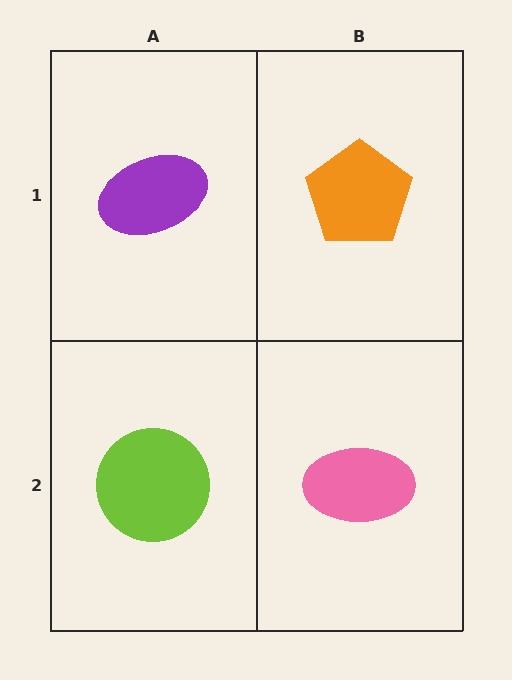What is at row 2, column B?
A pink ellipse.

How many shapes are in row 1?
2 shapes.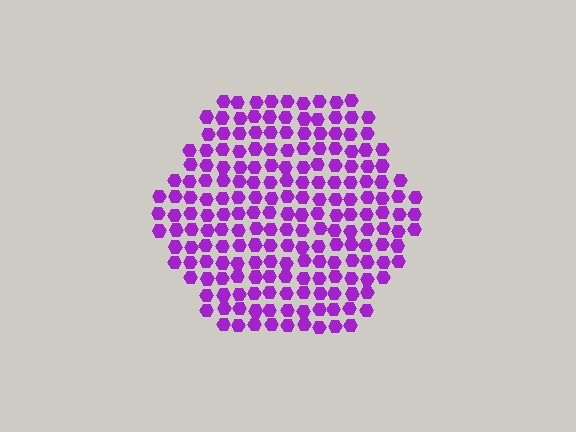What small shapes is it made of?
It is made of small hexagons.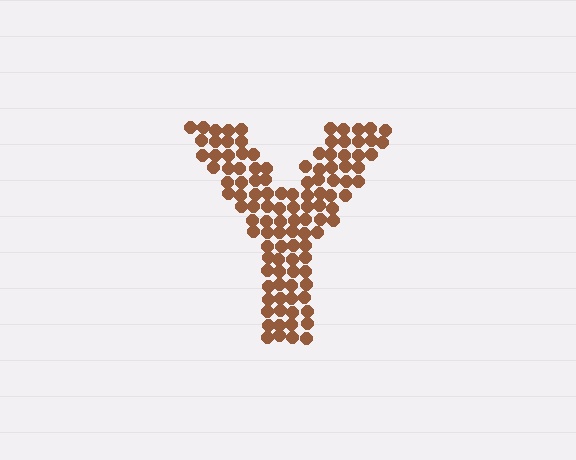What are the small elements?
The small elements are circles.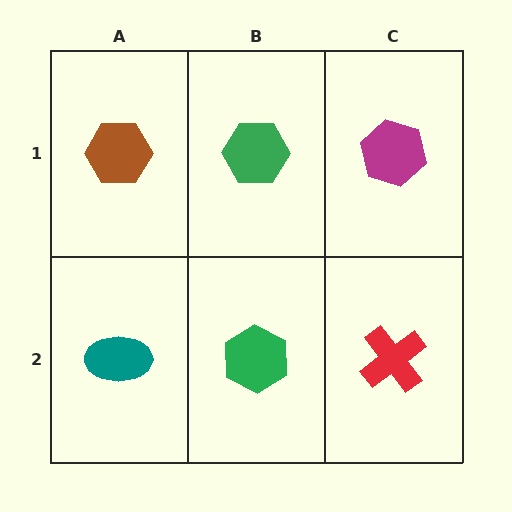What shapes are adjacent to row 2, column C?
A magenta hexagon (row 1, column C), a green hexagon (row 2, column B).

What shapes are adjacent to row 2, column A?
A brown hexagon (row 1, column A), a green hexagon (row 2, column B).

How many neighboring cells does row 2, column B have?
3.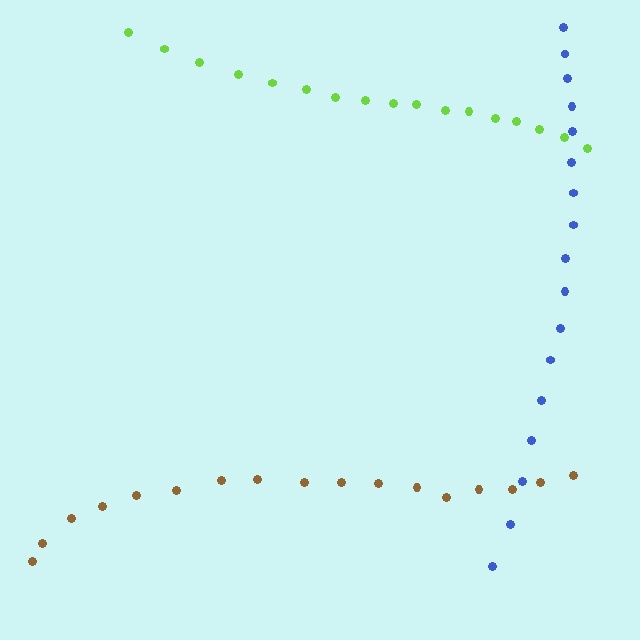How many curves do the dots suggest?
There are 3 distinct paths.